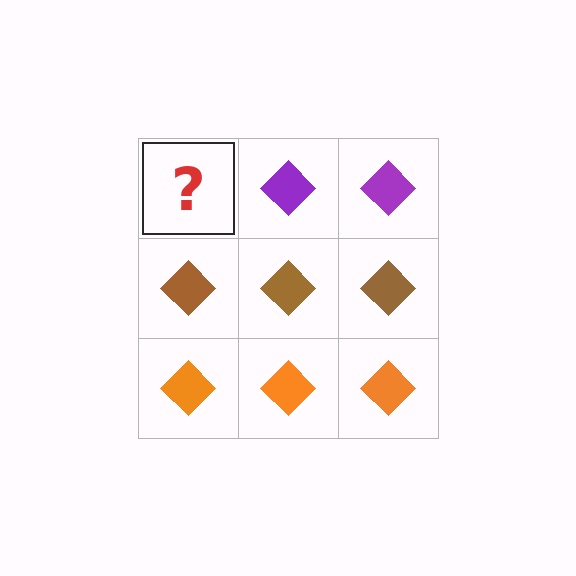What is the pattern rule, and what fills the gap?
The rule is that each row has a consistent color. The gap should be filled with a purple diamond.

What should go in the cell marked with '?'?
The missing cell should contain a purple diamond.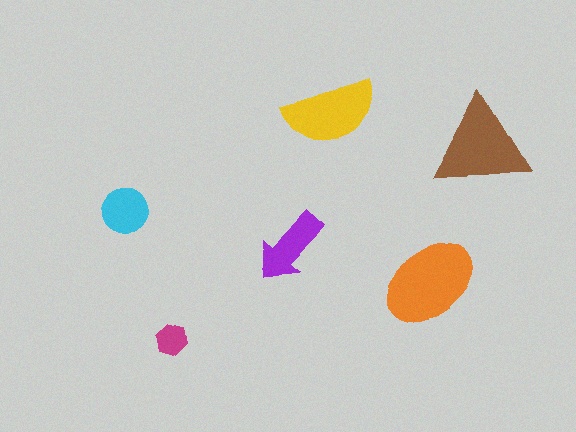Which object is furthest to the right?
The brown triangle is rightmost.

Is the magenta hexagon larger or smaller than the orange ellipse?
Smaller.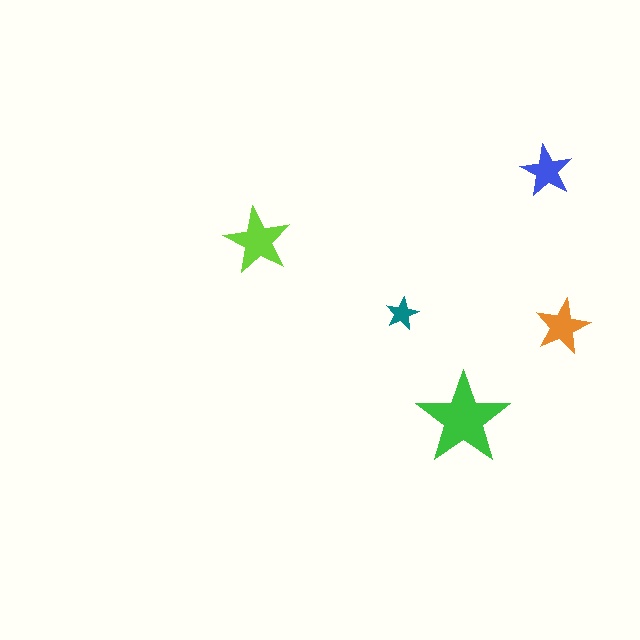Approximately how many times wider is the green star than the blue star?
About 2 times wider.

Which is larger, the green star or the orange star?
The green one.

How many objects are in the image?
There are 5 objects in the image.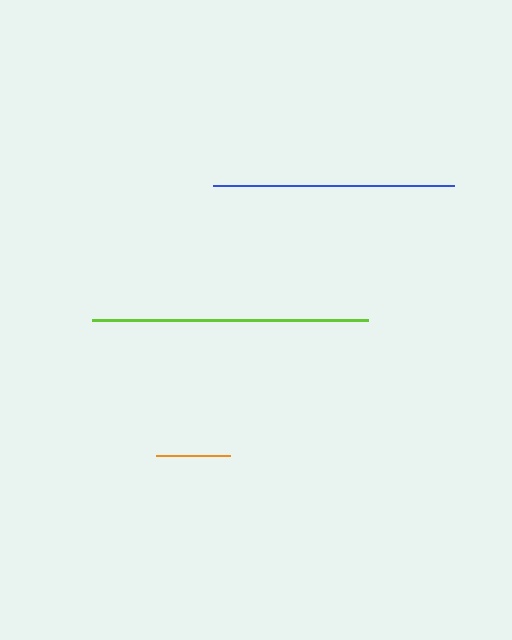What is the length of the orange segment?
The orange segment is approximately 74 pixels long.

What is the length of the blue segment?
The blue segment is approximately 241 pixels long.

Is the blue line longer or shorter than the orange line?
The blue line is longer than the orange line.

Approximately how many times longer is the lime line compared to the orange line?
The lime line is approximately 3.7 times the length of the orange line.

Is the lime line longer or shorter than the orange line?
The lime line is longer than the orange line.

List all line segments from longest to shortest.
From longest to shortest: lime, blue, orange.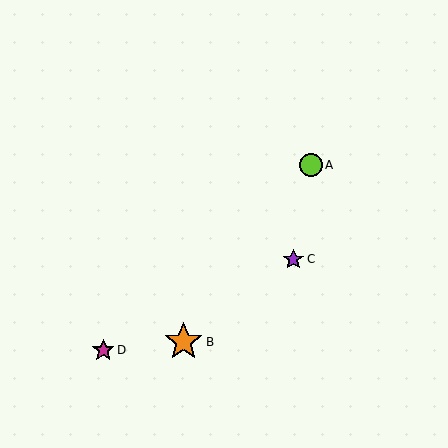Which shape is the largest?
The orange star (labeled B) is the largest.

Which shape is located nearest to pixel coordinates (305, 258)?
The purple star (labeled C) at (293, 259) is nearest to that location.